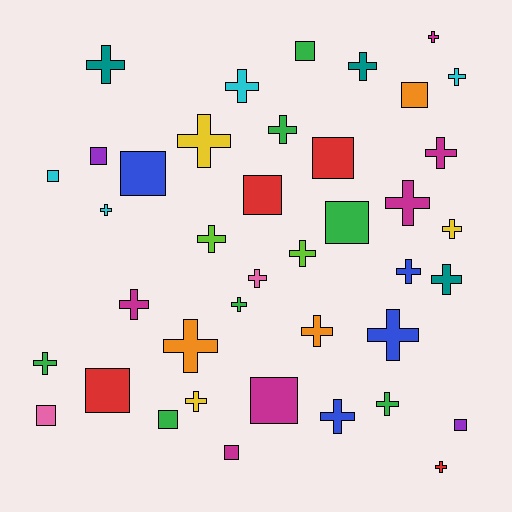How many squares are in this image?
There are 14 squares.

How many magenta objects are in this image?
There are 6 magenta objects.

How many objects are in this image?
There are 40 objects.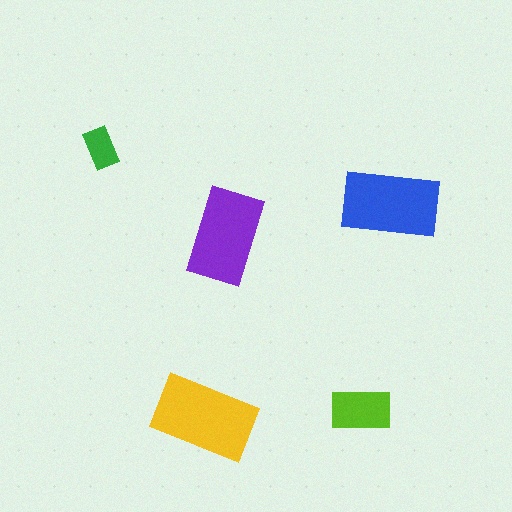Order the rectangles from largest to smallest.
the yellow one, the blue one, the purple one, the lime one, the green one.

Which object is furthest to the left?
The green rectangle is leftmost.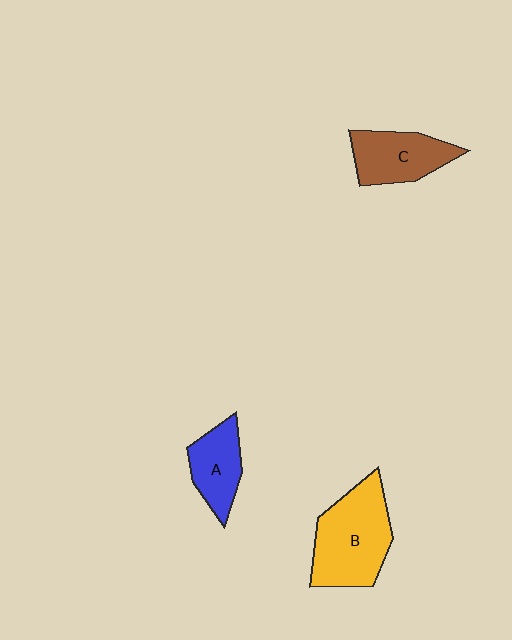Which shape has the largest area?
Shape B (yellow).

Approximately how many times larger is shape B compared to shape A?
Approximately 1.8 times.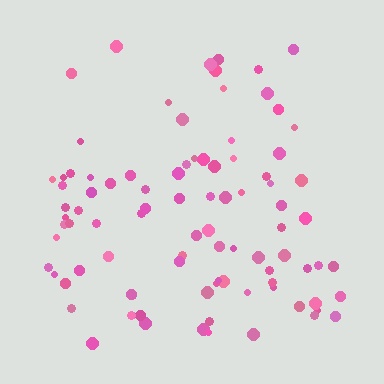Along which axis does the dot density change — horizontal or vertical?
Vertical.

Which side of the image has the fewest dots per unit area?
The top.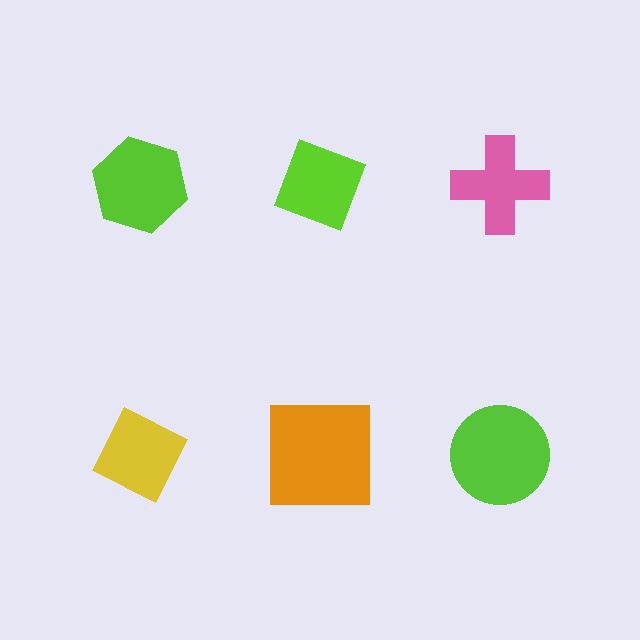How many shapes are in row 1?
3 shapes.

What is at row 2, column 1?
A yellow diamond.